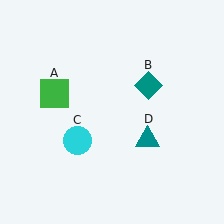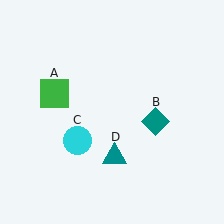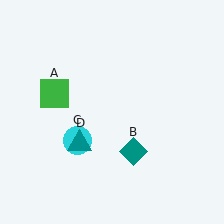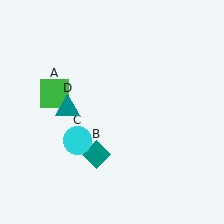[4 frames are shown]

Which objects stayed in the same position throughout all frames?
Green square (object A) and cyan circle (object C) remained stationary.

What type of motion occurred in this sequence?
The teal diamond (object B), teal triangle (object D) rotated clockwise around the center of the scene.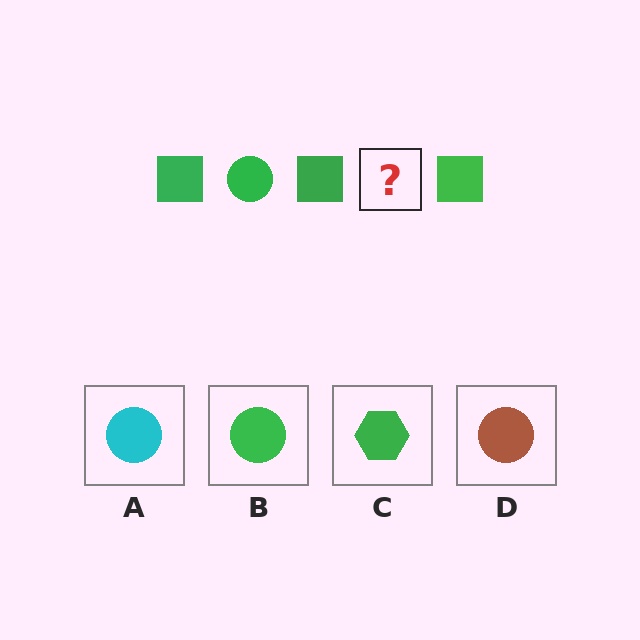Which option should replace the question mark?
Option B.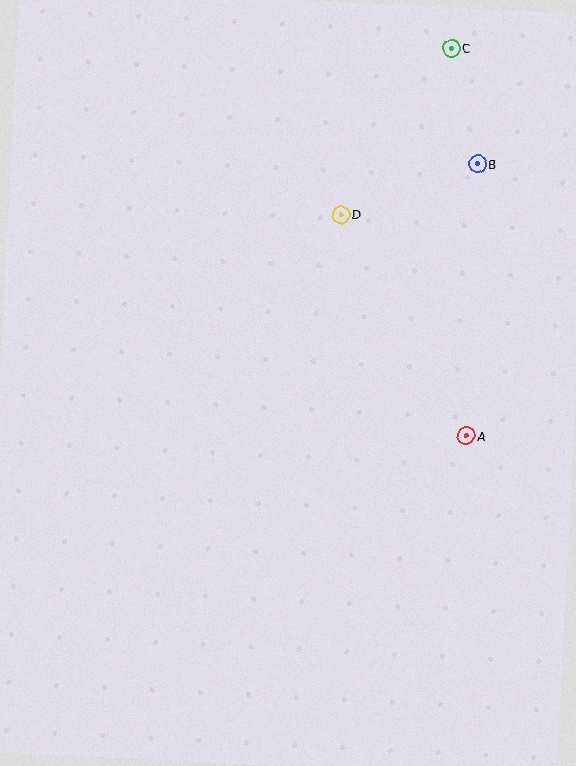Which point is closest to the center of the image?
Point D at (341, 215) is closest to the center.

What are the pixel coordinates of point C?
Point C is at (451, 48).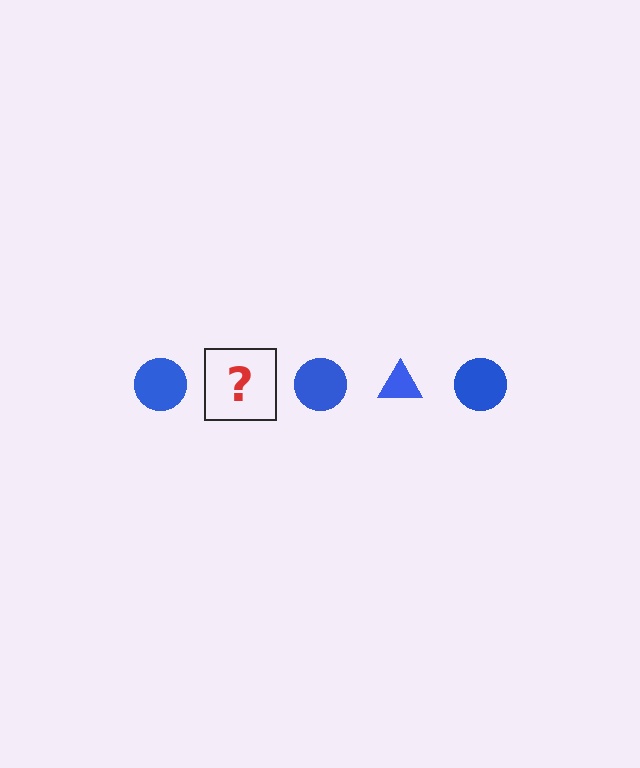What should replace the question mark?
The question mark should be replaced with a blue triangle.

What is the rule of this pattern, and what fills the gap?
The rule is that the pattern cycles through circle, triangle shapes in blue. The gap should be filled with a blue triangle.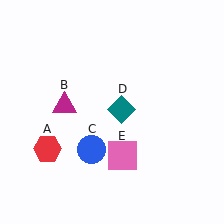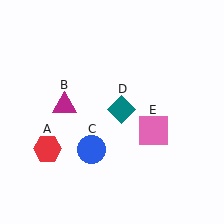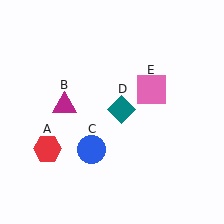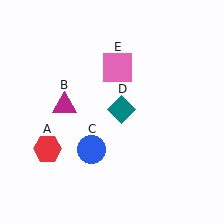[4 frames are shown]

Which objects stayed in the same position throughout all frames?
Red hexagon (object A) and magenta triangle (object B) and blue circle (object C) and teal diamond (object D) remained stationary.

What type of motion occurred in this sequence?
The pink square (object E) rotated counterclockwise around the center of the scene.